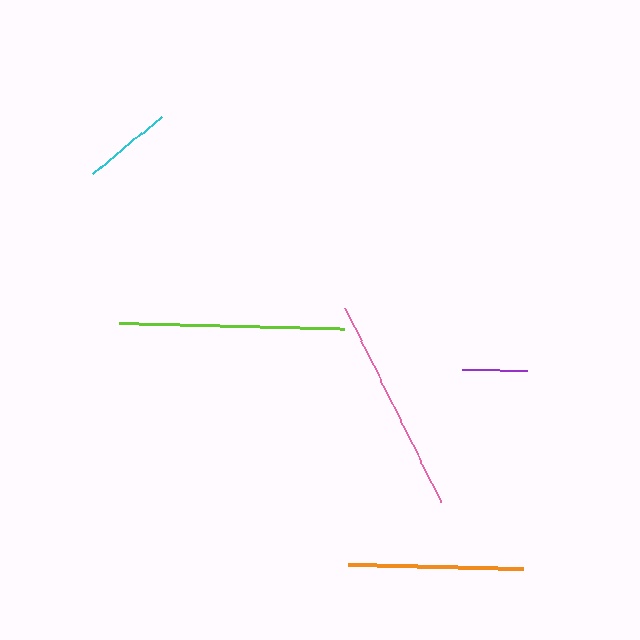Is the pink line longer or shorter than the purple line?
The pink line is longer than the purple line.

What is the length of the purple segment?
The purple segment is approximately 64 pixels long.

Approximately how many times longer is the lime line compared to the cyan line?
The lime line is approximately 2.5 times the length of the cyan line.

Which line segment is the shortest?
The purple line is the shortest at approximately 64 pixels.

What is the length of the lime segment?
The lime segment is approximately 225 pixels long.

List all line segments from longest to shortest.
From longest to shortest: lime, pink, orange, cyan, purple.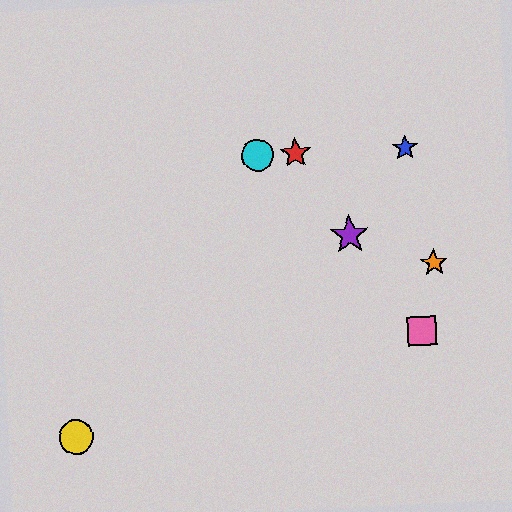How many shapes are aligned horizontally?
4 shapes (the red star, the blue star, the green hexagon, the cyan circle) are aligned horizontally.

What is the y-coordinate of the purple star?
The purple star is at y≈235.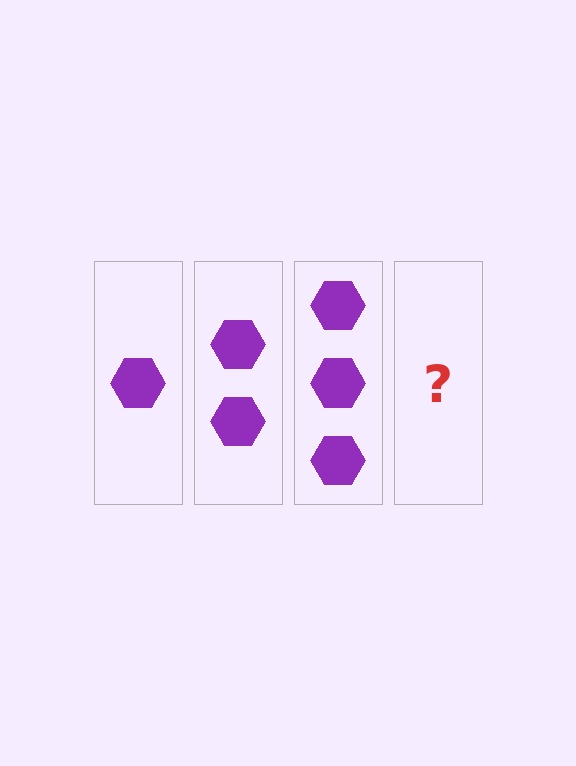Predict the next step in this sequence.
The next step is 4 hexagons.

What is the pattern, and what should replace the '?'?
The pattern is that each step adds one more hexagon. The '?' should be 4 hexagons.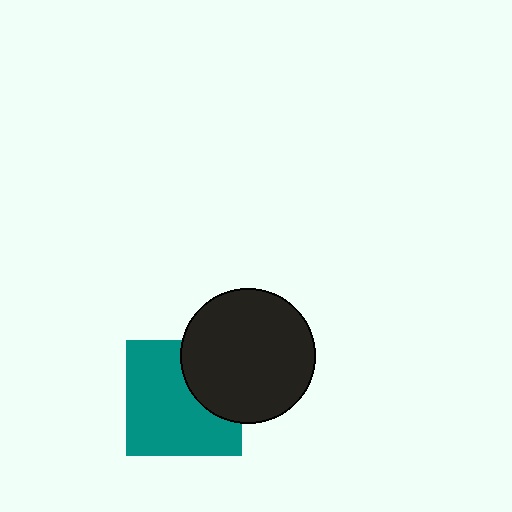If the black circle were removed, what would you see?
You would see the complete teal square.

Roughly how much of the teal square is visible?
Most of it is visible (roughly 69%).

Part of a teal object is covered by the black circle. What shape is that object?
It is a square.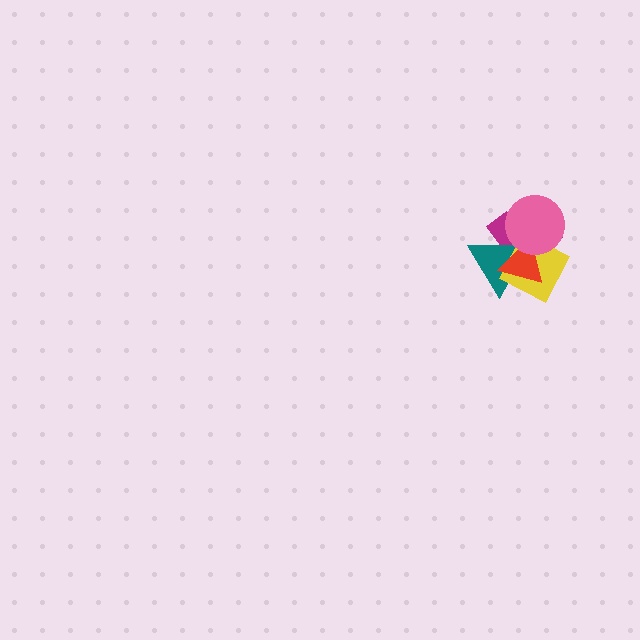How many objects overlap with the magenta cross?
4 objects overlap with the magenta cross.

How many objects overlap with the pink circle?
4 objects overlap with the pink circle.